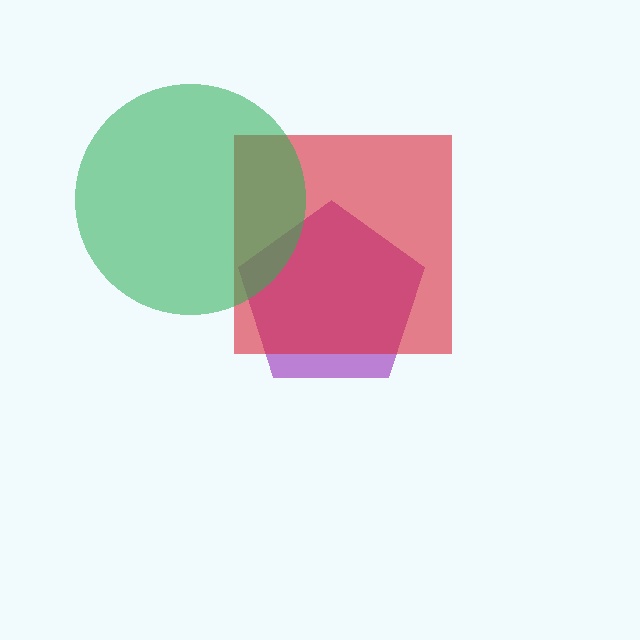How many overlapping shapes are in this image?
There are 3 overlapping shapes in the image.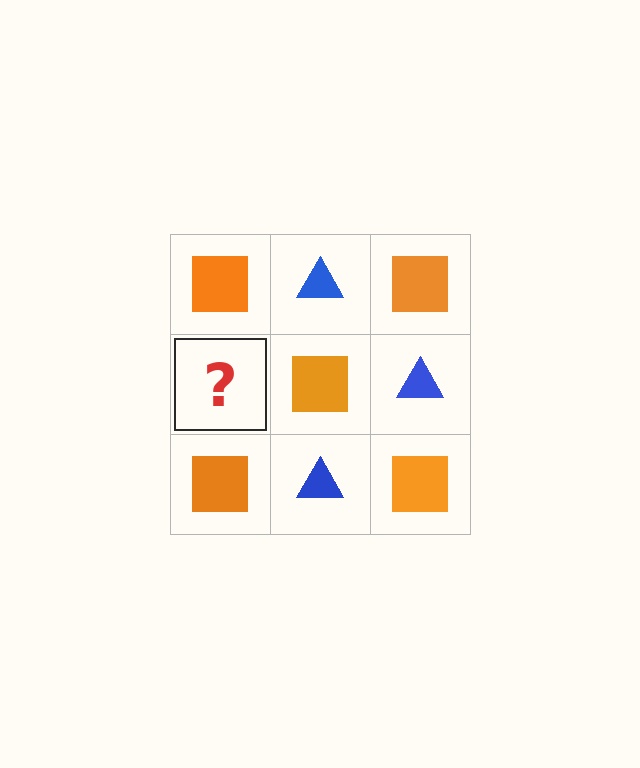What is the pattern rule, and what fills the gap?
The rule is that it alternates orange square and blue triangle in a checkerboard pattern. The gap should be filled with a blue triangle.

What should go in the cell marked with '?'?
The missing cell should contain a blue triangle.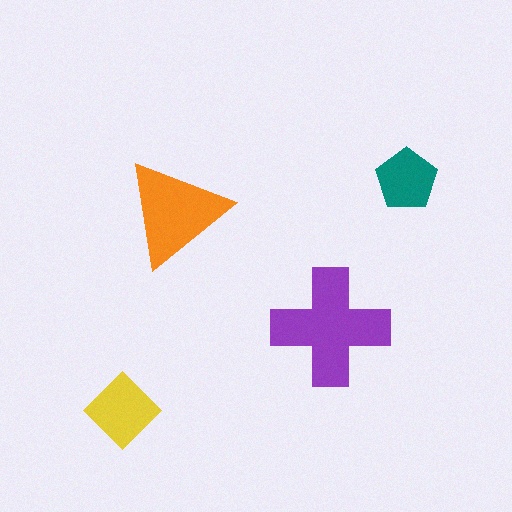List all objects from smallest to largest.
The teal pentagon, the yellow diamond, the orange triangle, the purple cross.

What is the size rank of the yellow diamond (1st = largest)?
3rd.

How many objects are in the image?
There are 4 objects in the image.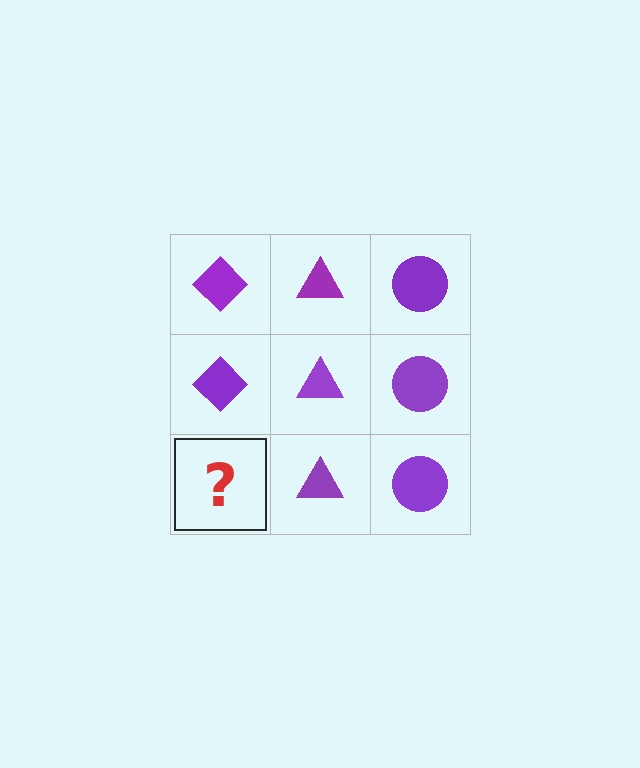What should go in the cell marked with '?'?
The missing cell should contain a purple diamond.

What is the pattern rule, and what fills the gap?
The rule is that each column has a consistent shape. The gap should be filled with a purple diamond.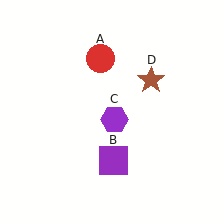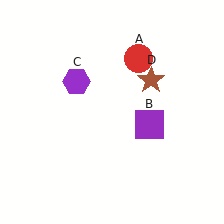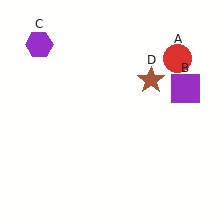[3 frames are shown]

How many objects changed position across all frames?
3 objects changed position: red circle (object A), purple square (object B), purple hexagon (object C).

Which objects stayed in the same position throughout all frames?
Brown star (object D) remained stationary.